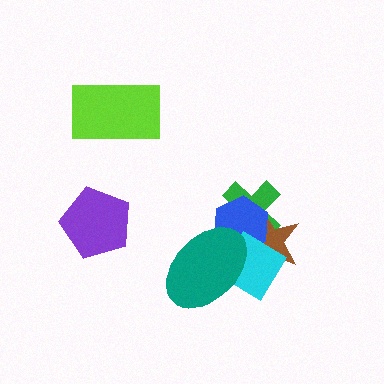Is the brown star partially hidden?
Yes, it is partially covered by another shape.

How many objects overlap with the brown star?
4 objects overlap with the brown star.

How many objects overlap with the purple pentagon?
0 objects overlap with the purple pentagon.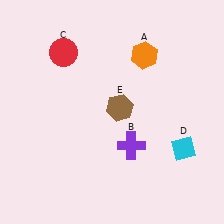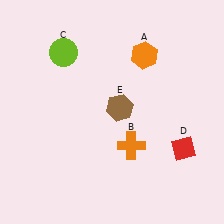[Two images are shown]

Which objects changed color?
B changed from purple to orange. C changed from red to lime. D changed from cyan to red.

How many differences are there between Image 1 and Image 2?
There are 3 differences between the two images.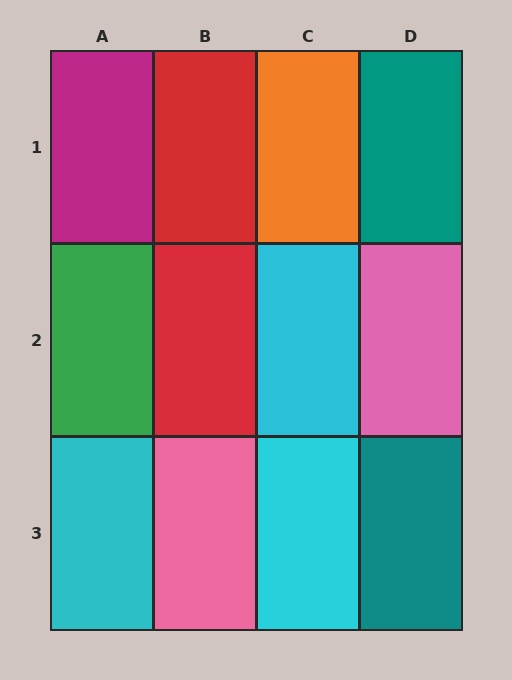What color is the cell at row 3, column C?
Cyan.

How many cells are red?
2 cells are red.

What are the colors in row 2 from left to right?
Green, red, cyan, pink.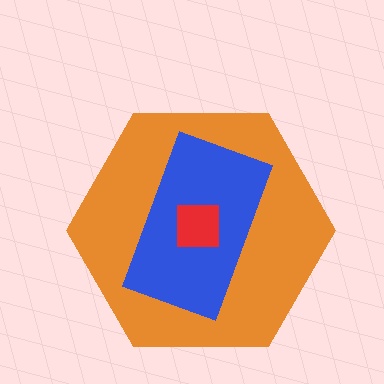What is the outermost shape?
The orange hexagon.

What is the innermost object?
The red square.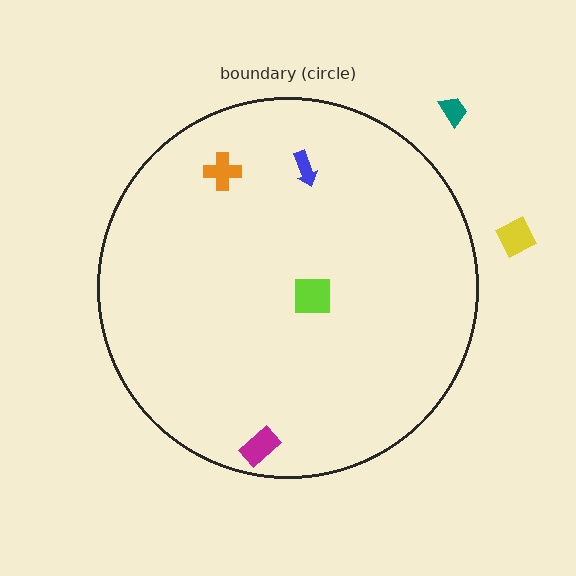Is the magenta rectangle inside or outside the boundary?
Inside.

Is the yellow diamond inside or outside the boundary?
Outside.